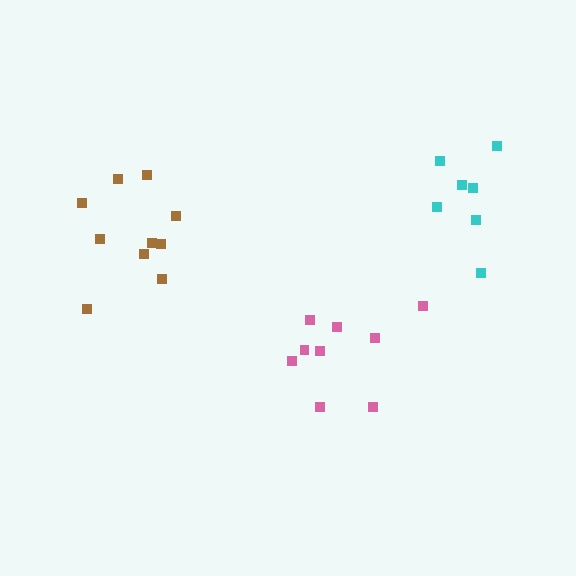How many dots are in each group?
Group 1: 9 dots, Group 2: 7 dots, Group 3: 10 dots (26 total).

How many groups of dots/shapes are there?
There are 3 groups.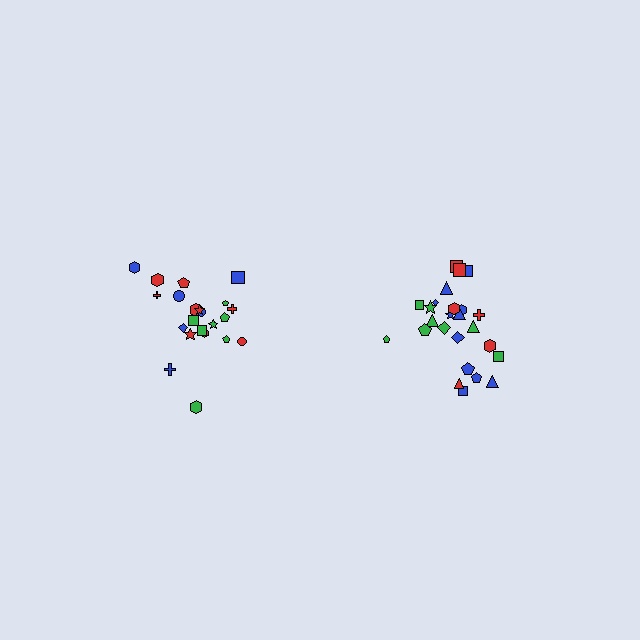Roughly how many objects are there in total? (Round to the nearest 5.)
Roughly 45 objects in total.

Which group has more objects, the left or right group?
The right group.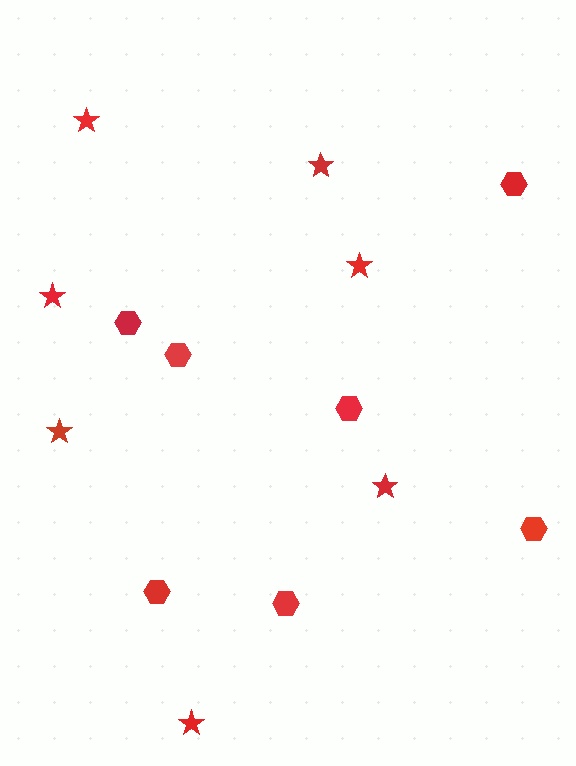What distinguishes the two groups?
There are 2 groups: one group of hexagons (7) and one group of stars (7).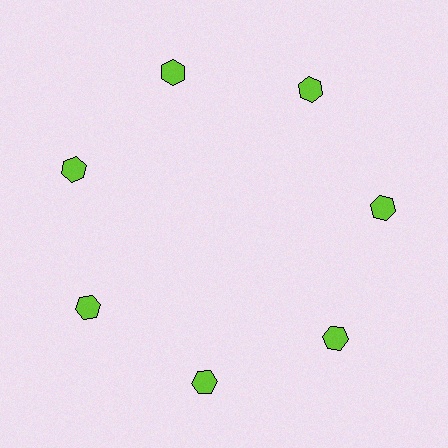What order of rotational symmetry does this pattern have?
This pattern has 7-fold rotational symmetry.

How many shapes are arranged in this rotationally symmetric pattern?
There are 7 shapes, arranged in 7 groups of 1.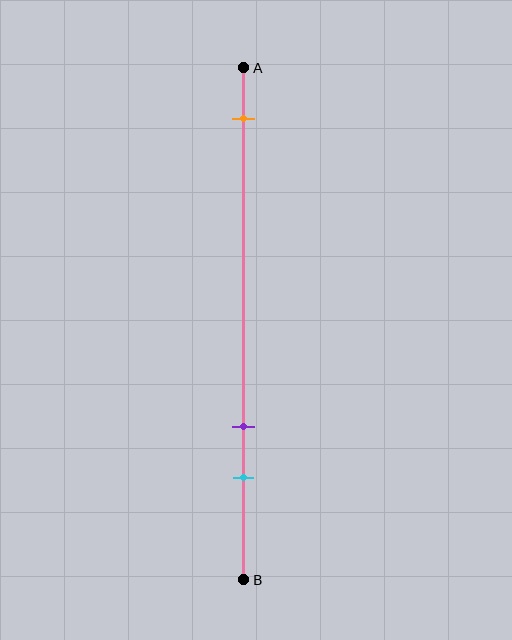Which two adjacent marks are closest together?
The purple and cyan marks are the closest adjacent pair.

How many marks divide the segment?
There are 3 marks dividing the segment.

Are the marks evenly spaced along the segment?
No, the marks are not evenly spaced.